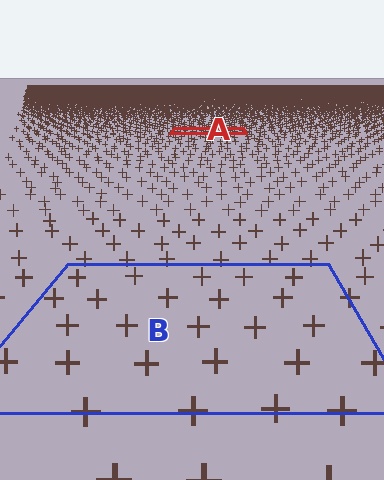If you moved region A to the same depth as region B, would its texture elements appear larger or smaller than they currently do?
They would appear larger. At a closer depth, the same texture elements are projected at a bigger on-screen size.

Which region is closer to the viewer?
Region B is closer. The texture elements there are larger and more spread out.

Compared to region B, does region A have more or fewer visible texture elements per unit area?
Region A has more texture elements per unit area — they are packed more densely because it is farther away.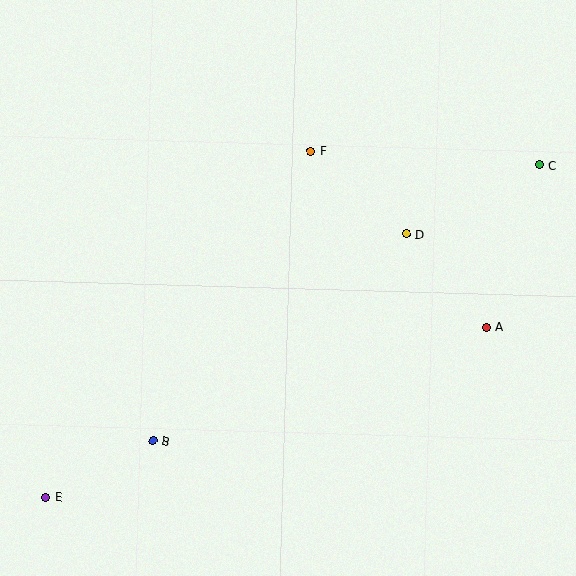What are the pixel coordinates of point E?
Point E is at (46, 497).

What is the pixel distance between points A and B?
The distance between A and B is 352 pixels.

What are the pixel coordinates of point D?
Point D is at (406, 234).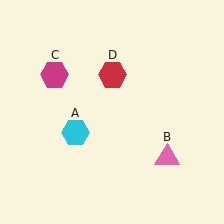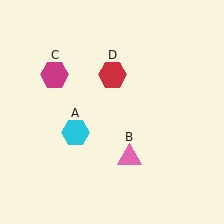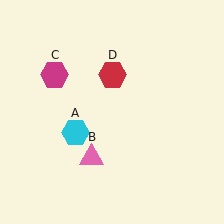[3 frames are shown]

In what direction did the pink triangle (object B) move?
The pink triangle (object B) moved left.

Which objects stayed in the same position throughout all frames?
Cyan hexagon (object A) and magenta hexagon (object C) and red hexagon (object D) remained stationary.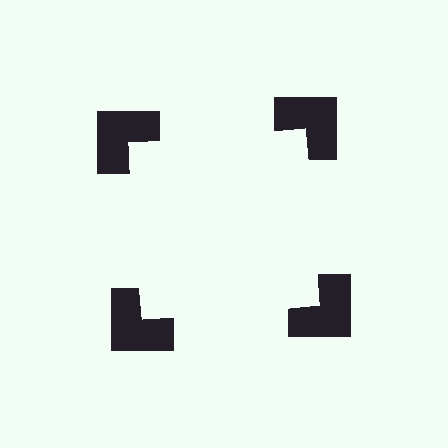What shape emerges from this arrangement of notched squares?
An illusory square — its edges are inferred from the aligned wedge cuts in the notched squares, not physically drawn.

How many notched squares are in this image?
There are 4 — one at each vertex of the illusory square.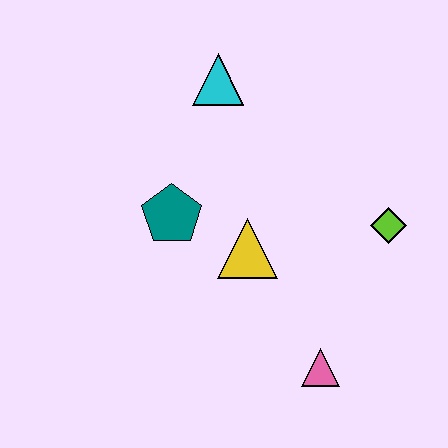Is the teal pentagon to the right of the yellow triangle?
No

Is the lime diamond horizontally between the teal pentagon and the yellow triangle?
No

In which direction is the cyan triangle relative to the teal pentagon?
The cyan triangle is above the teal pentagon.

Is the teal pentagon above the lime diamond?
Yes